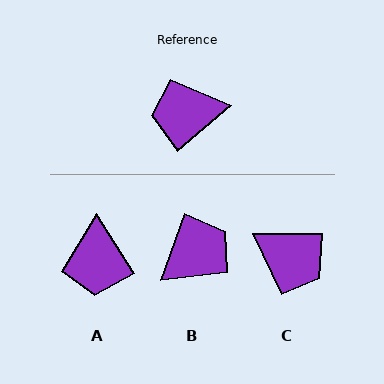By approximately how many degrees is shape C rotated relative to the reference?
Approximately 140 degrees counter-clockwise.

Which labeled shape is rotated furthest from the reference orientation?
B, about 149 degrees away.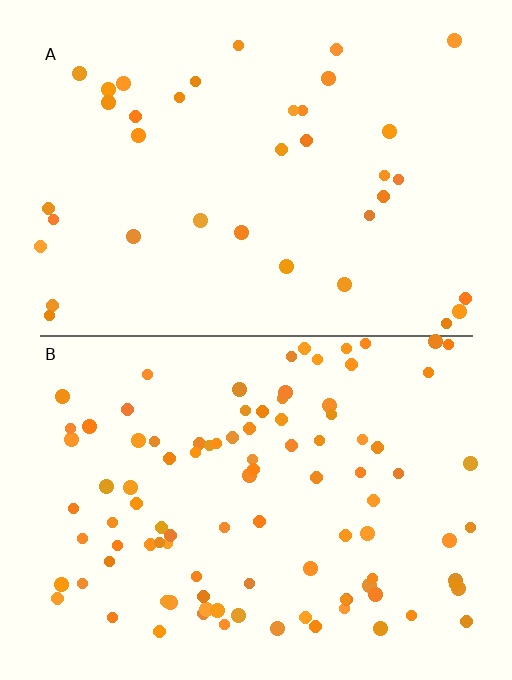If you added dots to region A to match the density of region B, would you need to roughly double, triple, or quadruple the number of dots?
Approximately triple.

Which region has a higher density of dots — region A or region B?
B (the bottom).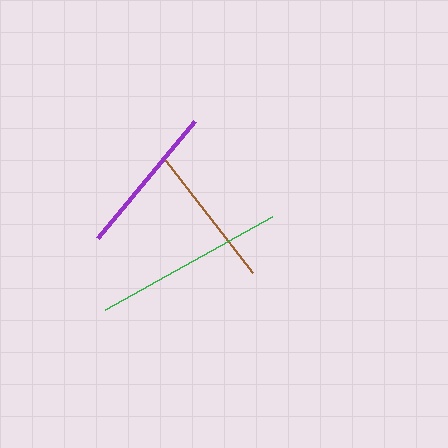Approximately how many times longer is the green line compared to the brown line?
The green line is approximately 1.3 times the length of the brown line.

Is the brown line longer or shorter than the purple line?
The purple line is longer than the brown line.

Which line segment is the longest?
The green line is the longest at approximately 191 pixels.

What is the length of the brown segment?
The brown segment is approximately 147 pixels long.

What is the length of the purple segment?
The purple segment is approximately 152 pixels long.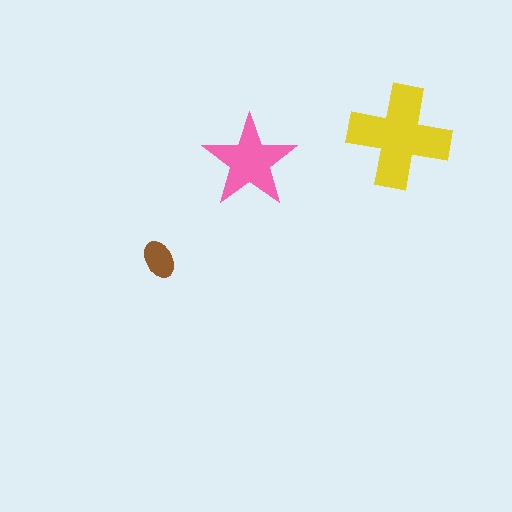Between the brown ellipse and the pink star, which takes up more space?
The pink star.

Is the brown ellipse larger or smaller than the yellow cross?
Smaller.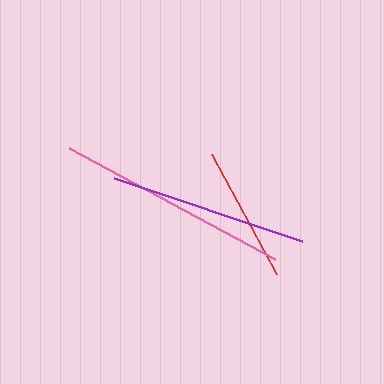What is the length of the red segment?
The red segment is approximately 137 pixels long.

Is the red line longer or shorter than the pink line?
The pink line is longer than the red line.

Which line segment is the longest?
The pink line is the longest at approximately 234 pixels.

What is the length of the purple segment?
The purple segment is approximately 198 pixels long.